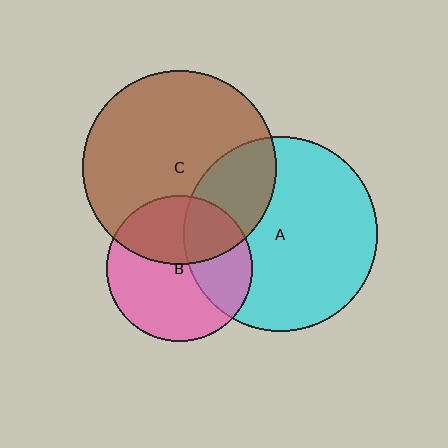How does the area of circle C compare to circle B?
Approximately 1.8 times.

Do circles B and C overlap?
Yes.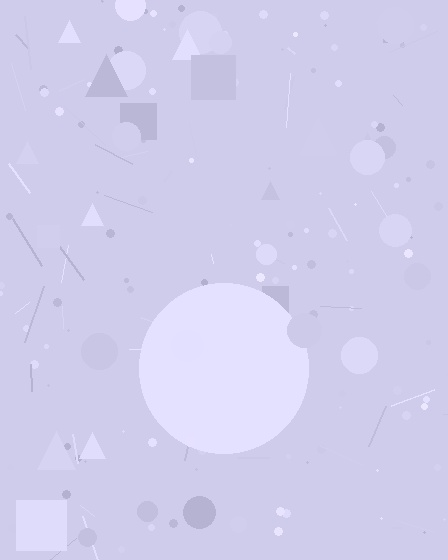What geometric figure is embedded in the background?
A circle is embedded in the background.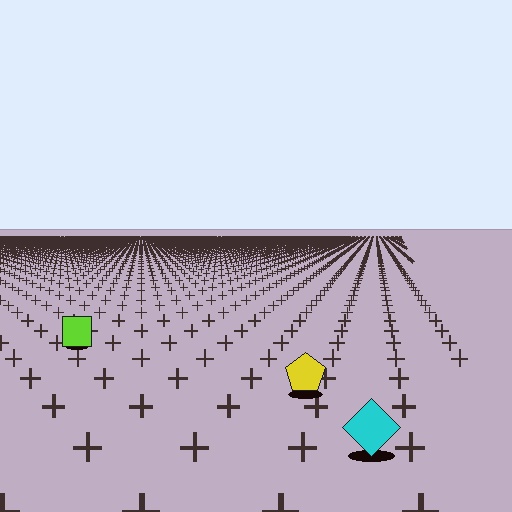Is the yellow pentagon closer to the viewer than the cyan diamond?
No. The cyan diamond is closer — you can tell from the texture gradient: the ground texture is coarser near it.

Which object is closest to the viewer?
The cyan diamond is closest. The texture marks near it are larger and more spread out.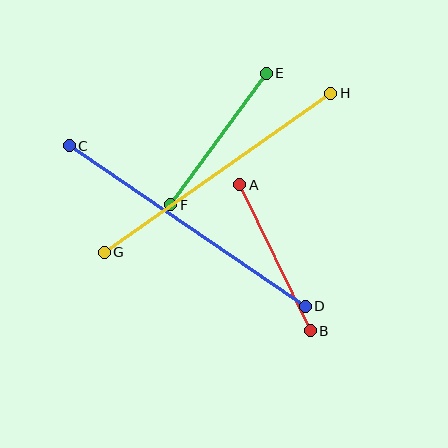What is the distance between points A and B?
The distance is approximately 162 pixels.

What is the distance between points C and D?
The distance is approximately 286 pixels.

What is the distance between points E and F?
The distance is approximately 162 pixels.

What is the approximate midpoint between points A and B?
The midpoint is at approximately (275, 258) pixels.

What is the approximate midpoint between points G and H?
The midpoint is at approximately (217, 173) pixels.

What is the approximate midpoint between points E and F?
The midpoint is at approximately (218, 139) pixels.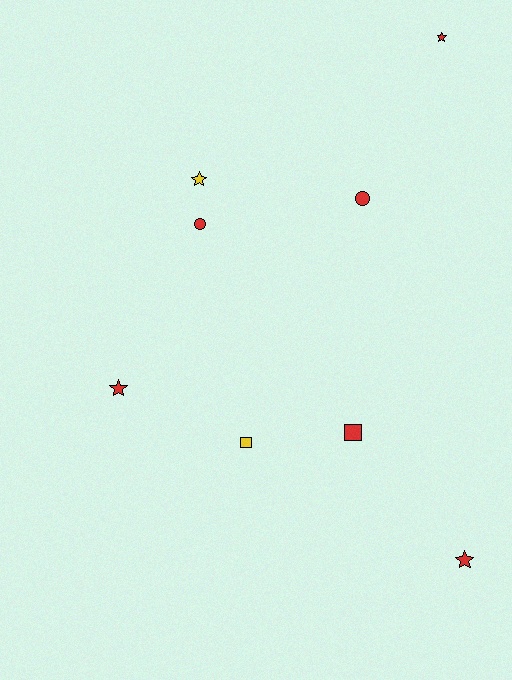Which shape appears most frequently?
Star, with 4 objects.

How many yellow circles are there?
There are no yellow circles.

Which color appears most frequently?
Red, with 6 objects.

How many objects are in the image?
There are 8 objects.